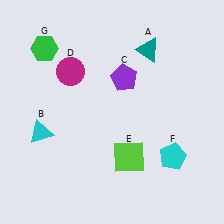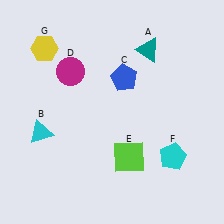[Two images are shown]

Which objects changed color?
C changed from purple to blue. G changed from green to yellow.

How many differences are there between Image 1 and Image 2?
There are 2 differences between the two images.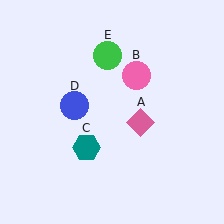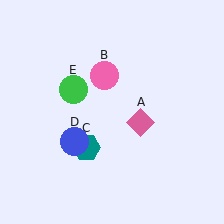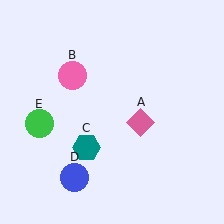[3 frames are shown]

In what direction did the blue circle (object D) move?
The blue circle (object D) moved down.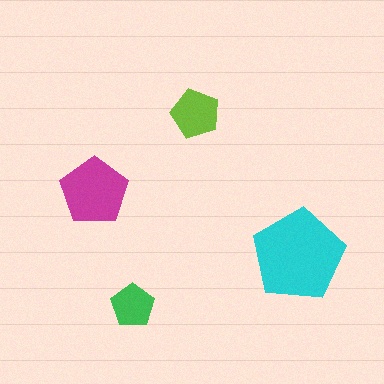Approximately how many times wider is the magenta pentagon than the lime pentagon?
About 1.5 times wider.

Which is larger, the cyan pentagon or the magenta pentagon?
The cyan one.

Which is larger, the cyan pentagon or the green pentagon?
The cyan one.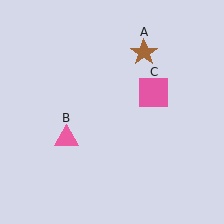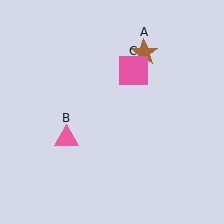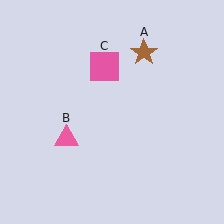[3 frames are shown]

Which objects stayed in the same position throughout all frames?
Brown star (object A) and pink triangle (object B) remained stationary.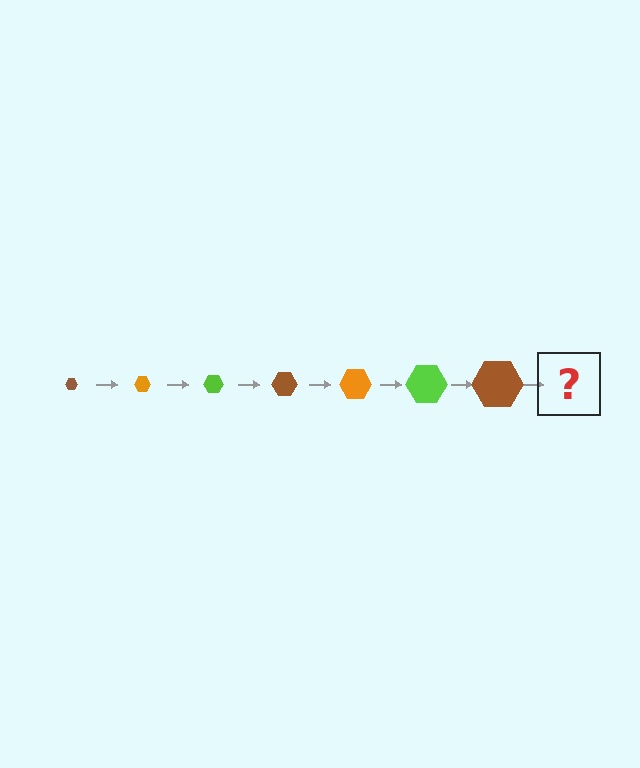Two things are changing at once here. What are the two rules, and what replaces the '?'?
The two rules are that the hexagon grows larger each step and the color cycles through brown, orange, and lime. The '?' should be an orange hexagon, larger than the previous one.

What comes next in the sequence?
The next element should be an orange hexagon, larger than the previous one.